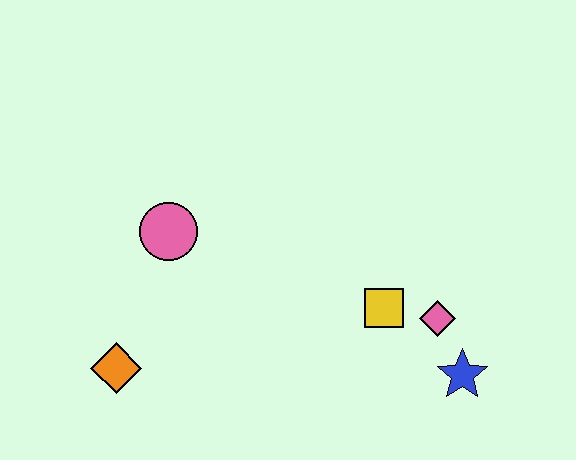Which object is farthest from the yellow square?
The orange diamond is farthest from the yellow square.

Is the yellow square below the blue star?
No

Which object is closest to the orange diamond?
The pink circle is closest to the orange diamond.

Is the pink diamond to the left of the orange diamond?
No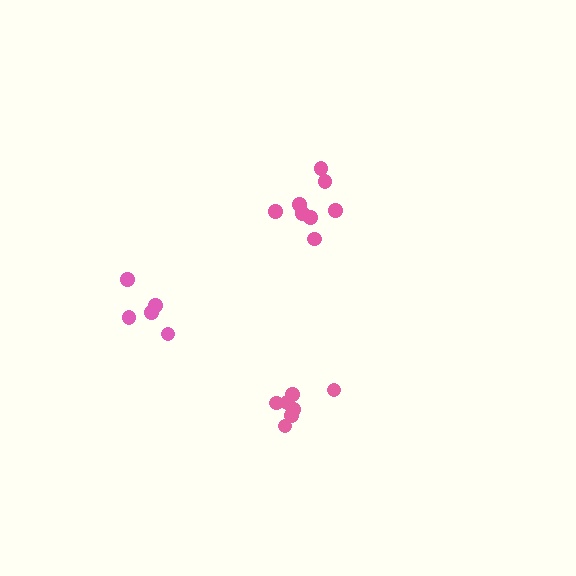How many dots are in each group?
Group 1: 7 dots, Group 2: 8 dots, Group 3: 5 dots (20 total).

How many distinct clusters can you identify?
There are 3 distinct clusters.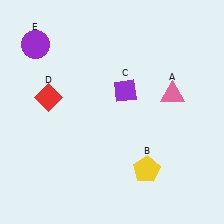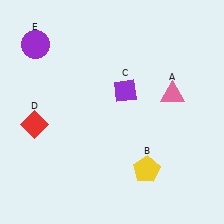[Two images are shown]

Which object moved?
The red diamond (D) moved down.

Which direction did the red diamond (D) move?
The red diamond (D) moved down.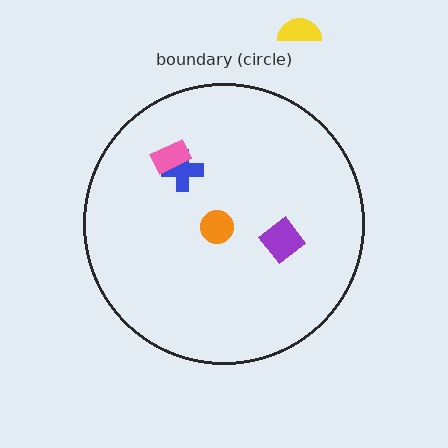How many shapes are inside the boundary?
4 inside, 1 outside.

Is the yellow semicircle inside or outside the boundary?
Outside.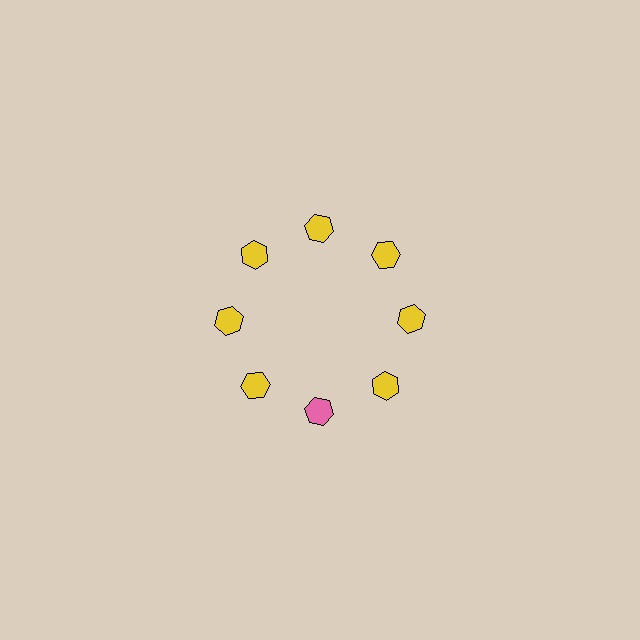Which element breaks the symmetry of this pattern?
The pink hexagon at roughly the 6 o'clock position breaks the symmetry. All other shapes are yellow hexagons.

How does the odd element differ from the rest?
It has a different color: pink instead of yellow.